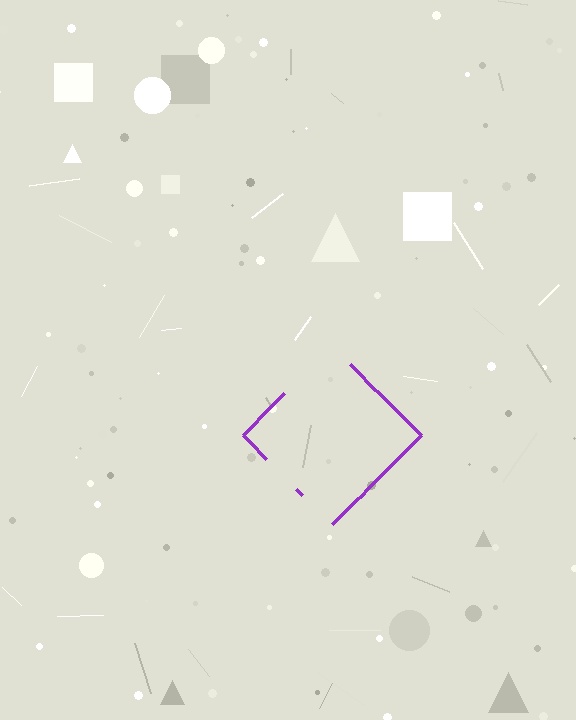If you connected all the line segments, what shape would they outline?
They would outline a diamond.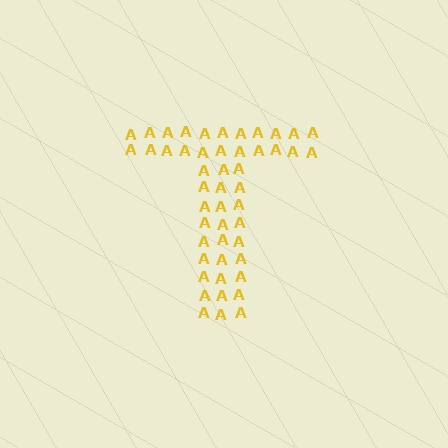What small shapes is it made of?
It is made of small letter A's.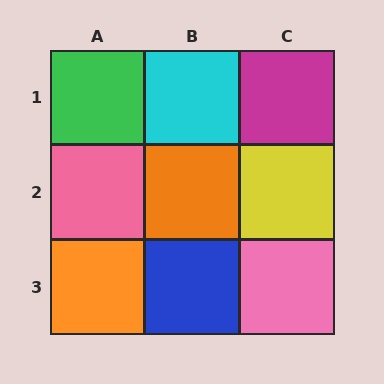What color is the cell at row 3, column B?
Blue.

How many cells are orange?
2 cells are orange.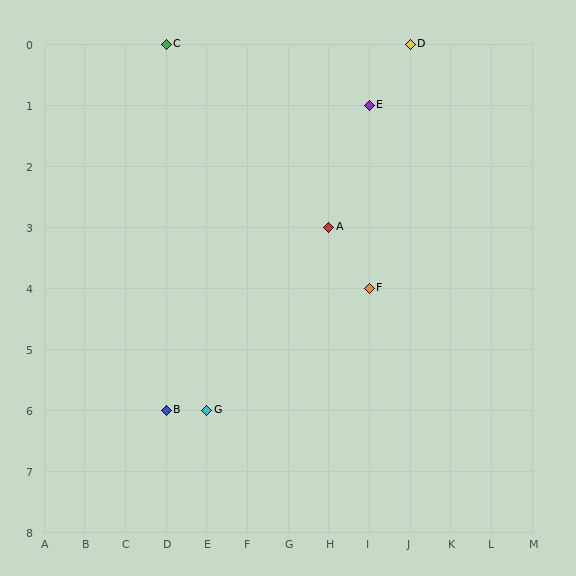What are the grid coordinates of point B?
Point B is at grid coordinates (D, 6).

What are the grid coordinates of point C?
Point C is at grid coordinates (D, 0).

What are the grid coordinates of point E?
Point E is at grid coordinates (I, 1).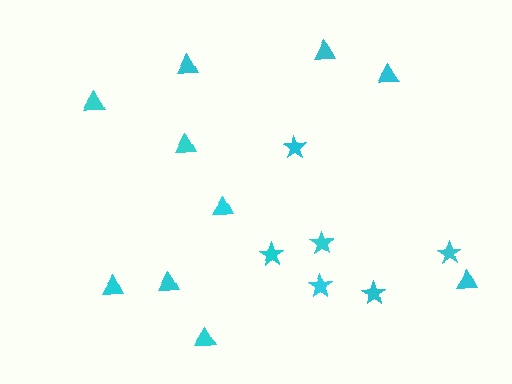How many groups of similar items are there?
There are 2 groups: one group of stars (6) and one group of triangles (10).